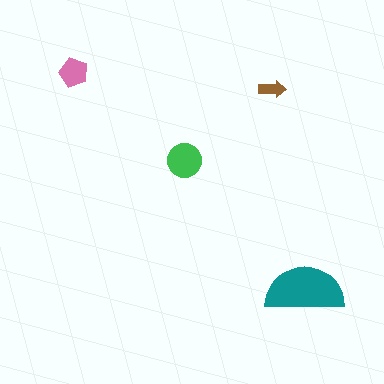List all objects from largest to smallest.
The teal semicircle, the green circle, the pink pentagon, the brown arrow.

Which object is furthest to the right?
The teal semicircle is rightmost.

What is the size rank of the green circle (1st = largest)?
2nd.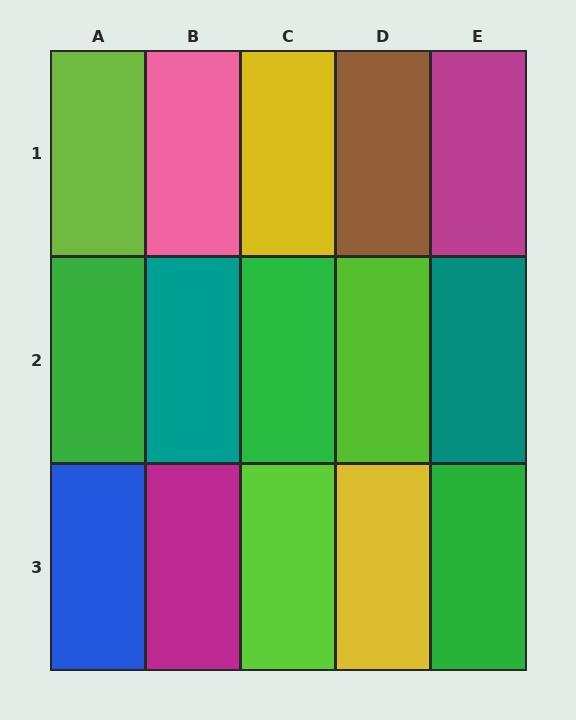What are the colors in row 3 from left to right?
Blue, magenta, lime, yellow, green.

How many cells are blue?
1 cell is blue.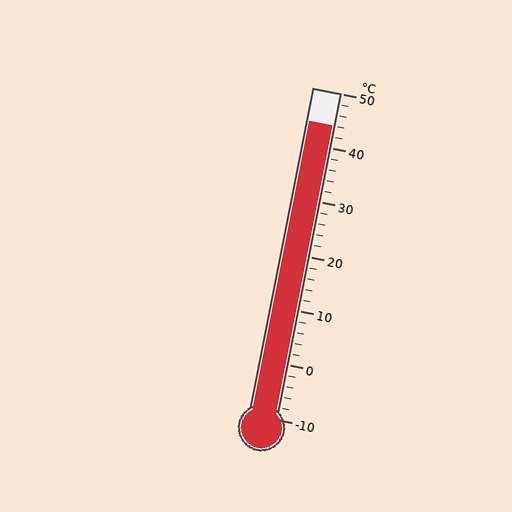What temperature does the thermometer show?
The thermometer shows approximately 44°C.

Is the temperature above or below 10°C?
The temperature is above 10°C.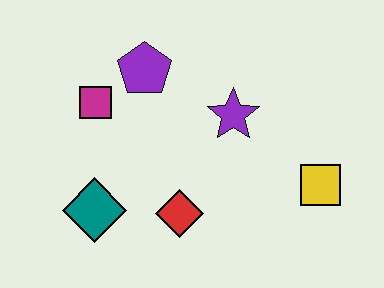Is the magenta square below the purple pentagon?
Yes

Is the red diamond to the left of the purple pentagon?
No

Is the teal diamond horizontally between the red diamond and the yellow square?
No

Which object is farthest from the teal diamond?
The yellow square is farthest from the teal diamond.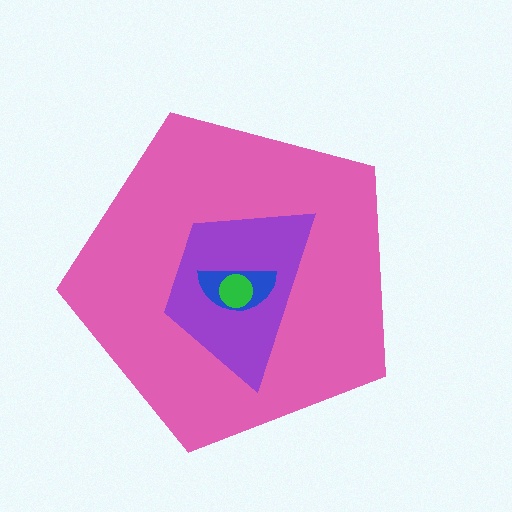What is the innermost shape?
The green circle.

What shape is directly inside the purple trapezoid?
The blue semicircle.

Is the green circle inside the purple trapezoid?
Yes.